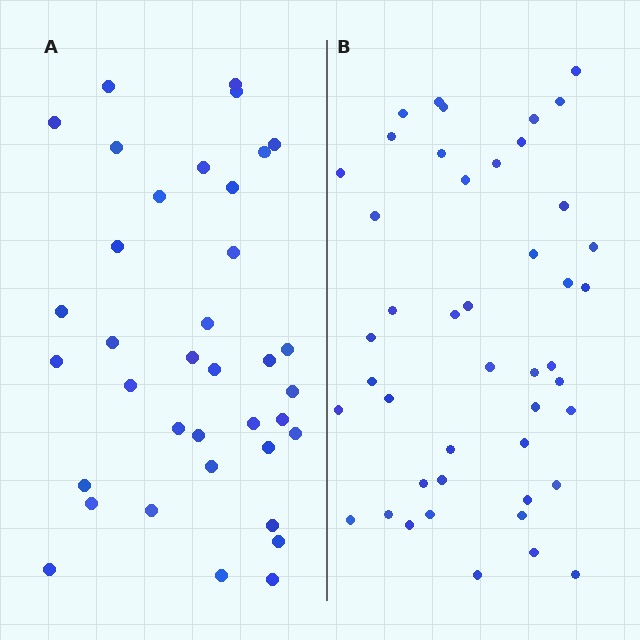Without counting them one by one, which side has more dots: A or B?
Region B (the right region) has more dots.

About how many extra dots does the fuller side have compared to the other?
Region B has roughly 8 or so more dots than region A.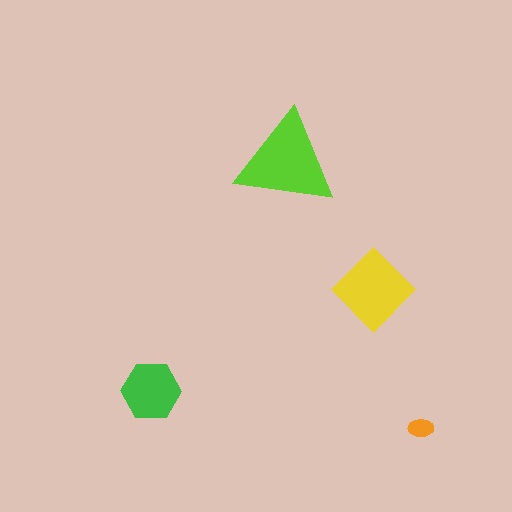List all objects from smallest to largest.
The orange ellipse, the green hexagon, the yellow diamond, the lime triangle.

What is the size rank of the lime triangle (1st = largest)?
1st.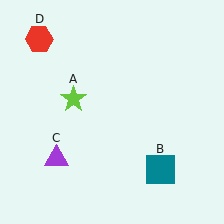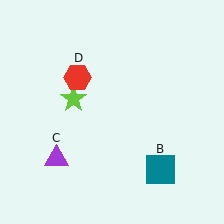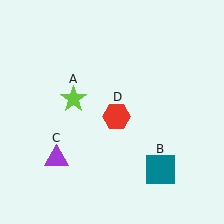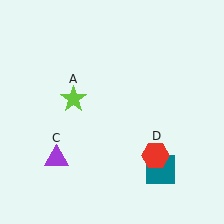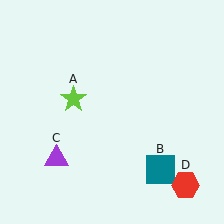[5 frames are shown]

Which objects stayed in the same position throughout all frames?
Lime star (object A) and teal square (object B) and purple triangle (object C) remained stationary.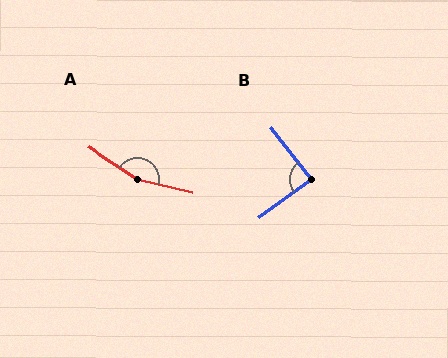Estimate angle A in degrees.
Approximately 161 degrees.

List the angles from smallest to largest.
B (88°), A (161°).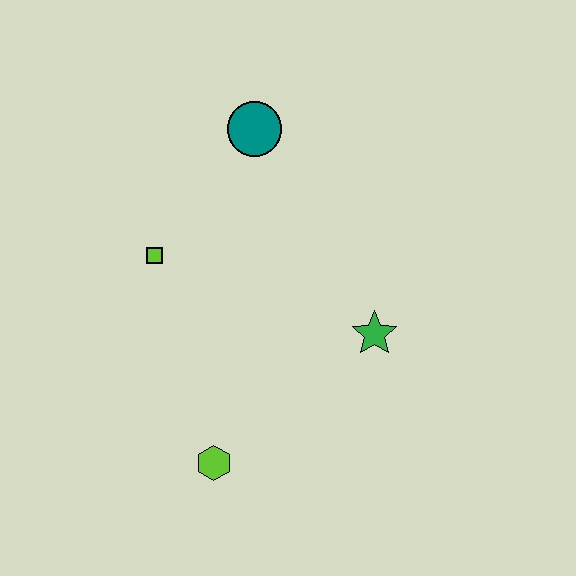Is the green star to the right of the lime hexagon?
Yes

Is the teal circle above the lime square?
Yes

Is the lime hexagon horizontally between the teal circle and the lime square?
Yes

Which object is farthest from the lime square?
The green star is farthest from the lime square.